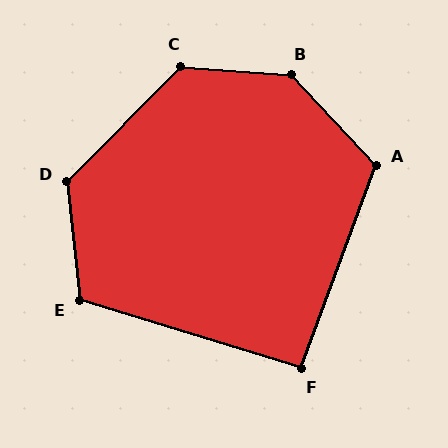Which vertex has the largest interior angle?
B, at approximately 138 degrees.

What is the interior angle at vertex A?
Approximately 116 degrees (obtuse).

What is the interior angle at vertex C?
Approximately 130 degrees (obtuse).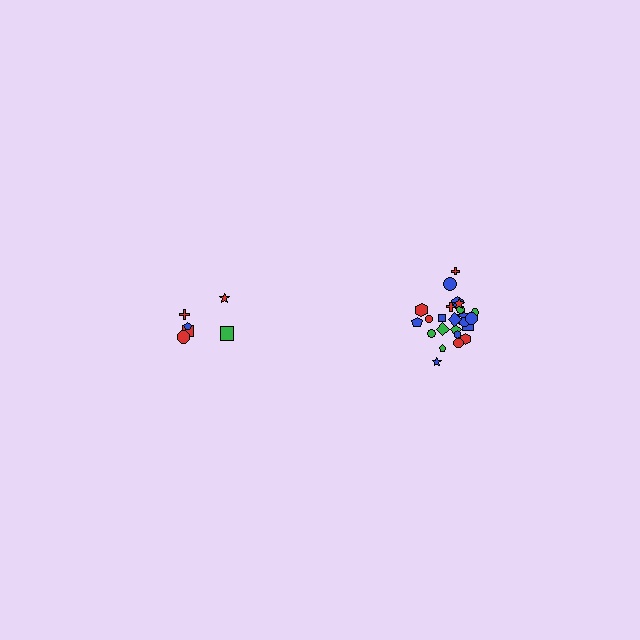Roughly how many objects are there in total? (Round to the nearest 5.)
Roughly 30 objects in total.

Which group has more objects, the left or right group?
The right group.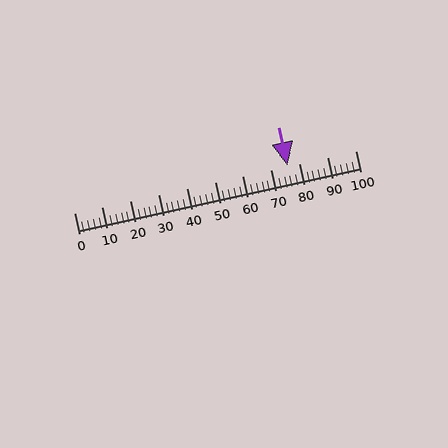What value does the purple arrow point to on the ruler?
The purple arrow points to approximately 76.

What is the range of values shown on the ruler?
The ruler shows values from 0 to 100.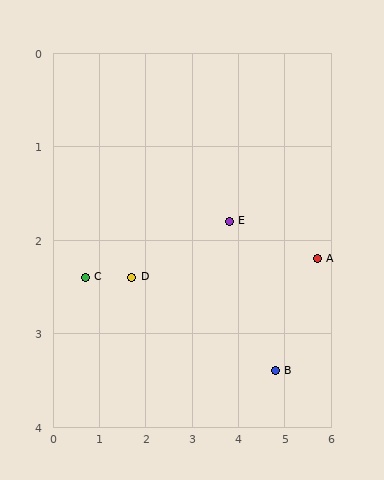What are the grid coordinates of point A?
Point A is at approximately (5.7, 2.2).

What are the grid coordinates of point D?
Point D is at approximately (1.7, 2.4).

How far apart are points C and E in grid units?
Points C and E are about 3.2 grid units apart.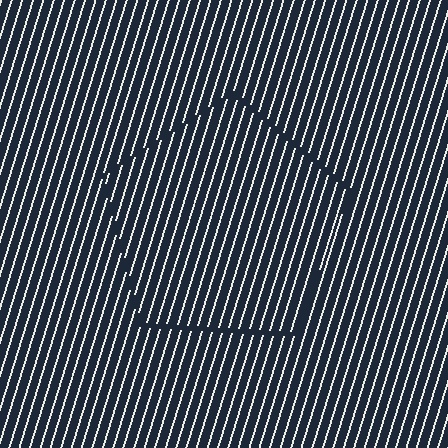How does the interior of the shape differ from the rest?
The interior of the shape contains the same grating, shifted by half a period — the contour is defined by the phase discontinuity where line-ends from the inner and outer gratings abut.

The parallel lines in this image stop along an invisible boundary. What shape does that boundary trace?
An illusory pentagon. The interior of the shape contains the same grating, shifted by half a period — the contour is defined by the phase discontinuity where line-ends from the inner and outer gratings abut.